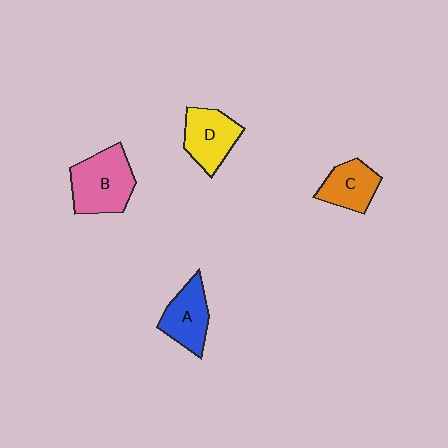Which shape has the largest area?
Shape B (pink).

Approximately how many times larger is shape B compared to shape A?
Approximately 1.4 times.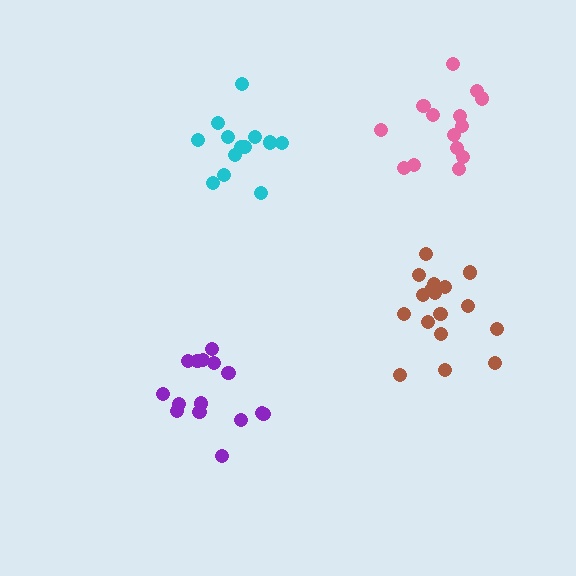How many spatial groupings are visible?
There are 4 spatial groupings.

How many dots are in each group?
Group 1: 17 dots, Group 2: 14 dots, Group 3: 16 dots, Group 4: 13 dots (60 total).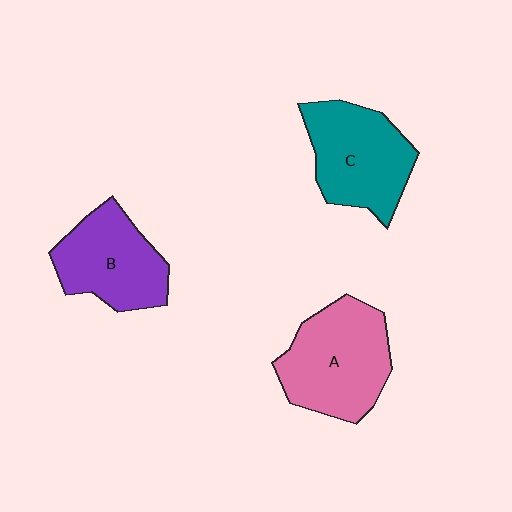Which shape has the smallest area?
Shape B (purple).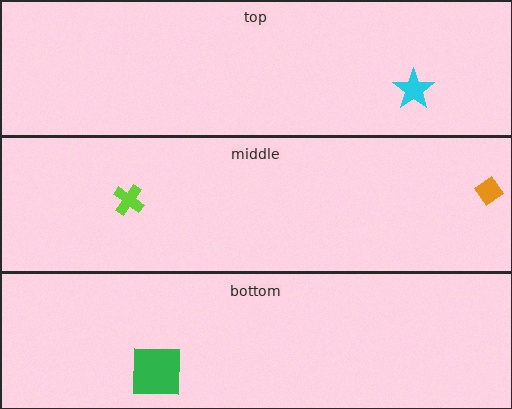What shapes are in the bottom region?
The green square.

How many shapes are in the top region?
1.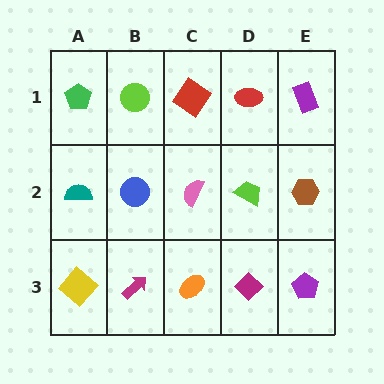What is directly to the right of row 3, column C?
A magenta diamond.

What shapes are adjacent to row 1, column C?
A pink semicircle (row 2, column C), a lime circle (row 1, column B), a red ellipse (row 1, column D).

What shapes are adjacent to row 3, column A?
A teal semicircle (row 2, column A), a magenta arrow (row 3, column B).